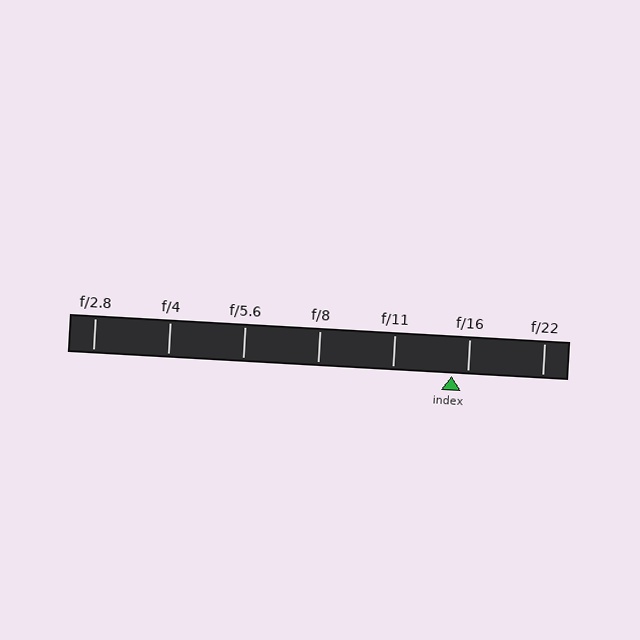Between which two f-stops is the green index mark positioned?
The index mark is between f/11 and f/16.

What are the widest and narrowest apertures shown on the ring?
The widest aperture shown is f/2.8 and the narrowest is f/22.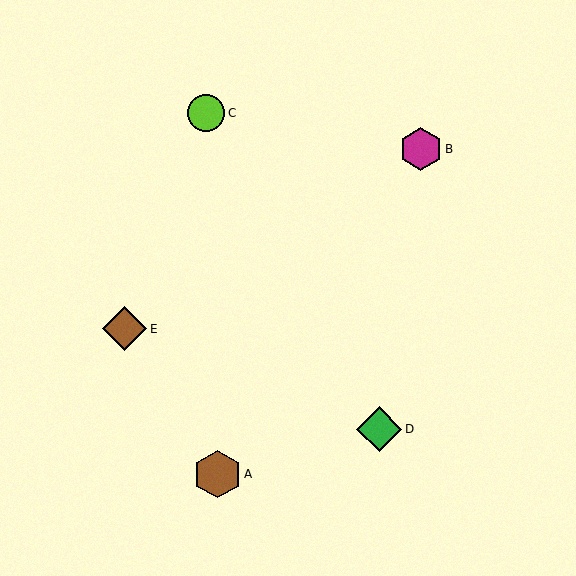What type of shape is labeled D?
Shape D is a green diamond.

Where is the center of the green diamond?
The center of the green diamond is at (379, 429).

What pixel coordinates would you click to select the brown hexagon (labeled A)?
Click at (217, 474) to select the brown hexagon A.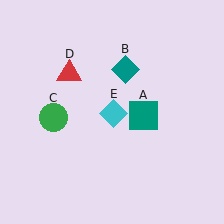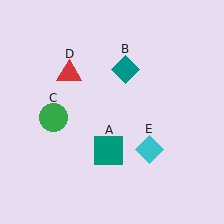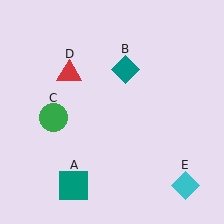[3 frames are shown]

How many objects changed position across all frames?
2 objects changed position: teal square (object A), cyan diamond (object E).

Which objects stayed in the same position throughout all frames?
Teal diamond (object B) and green circle (object C) and red triangle (object D) remained stationary.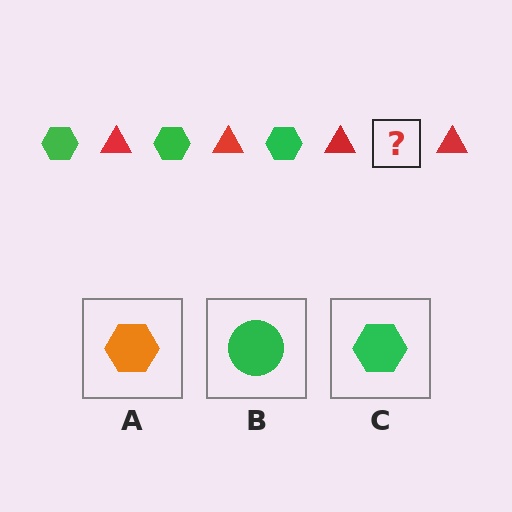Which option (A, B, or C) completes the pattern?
C.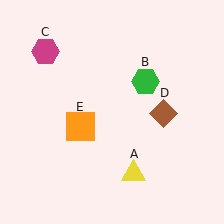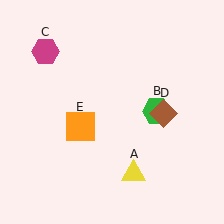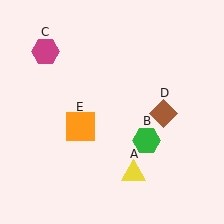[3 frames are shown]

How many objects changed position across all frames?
1 object changed position: green hexagon (object B).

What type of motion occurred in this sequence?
The green hexagon (object B) rotated clockwise around the center of the scene.